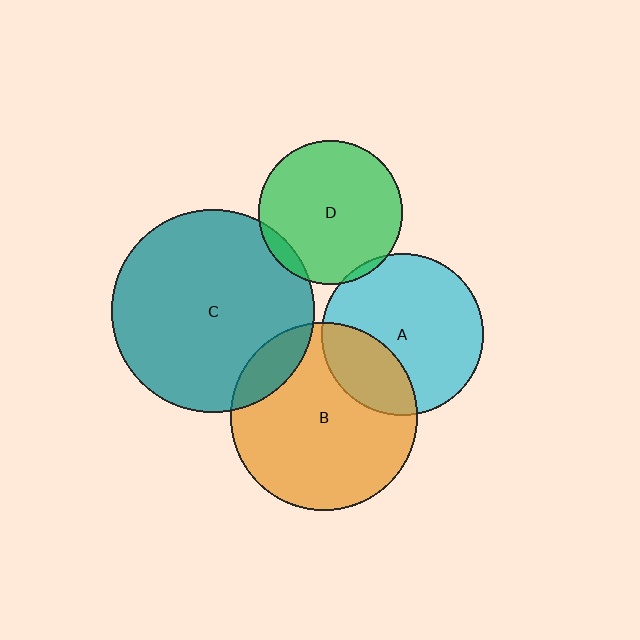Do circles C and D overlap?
Yes.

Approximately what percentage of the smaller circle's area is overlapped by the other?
Approximately 5%.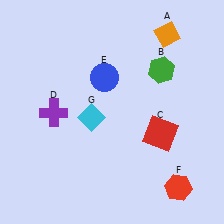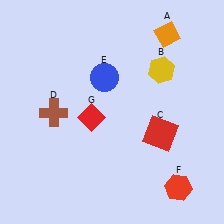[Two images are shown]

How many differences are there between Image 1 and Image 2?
There are 3 differences between the two images.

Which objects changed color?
B changed from green to yellow. D changed from purple to brown. G changed from cyan to red.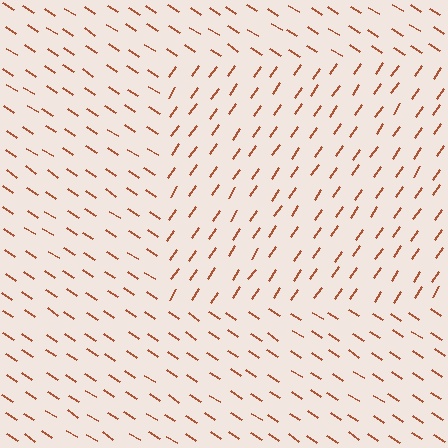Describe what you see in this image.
The image is filled with small brown line segments. A rectangle region in the image has lines oriented differently from the surrounding lines, creating a visible texture boundary.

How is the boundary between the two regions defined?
The boundary is defined purely by a change in line orientation (approximately 89 degrees difference). All lines are the same color and thickness.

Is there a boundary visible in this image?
Yes, there is a texture boundary formed by a change in line orientation.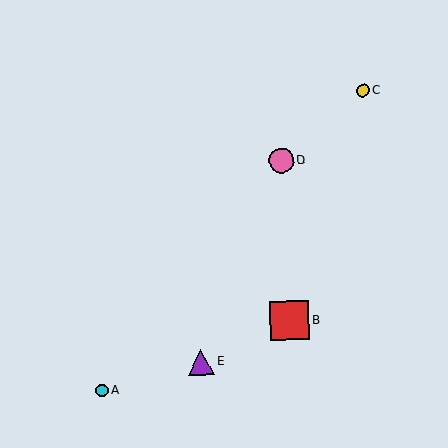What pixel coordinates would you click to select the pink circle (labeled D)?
Click at (281, 160) to select the pink circle D.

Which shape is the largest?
The red square (labeled B) is the largest.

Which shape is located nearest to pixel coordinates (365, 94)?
The yellow circle (labeled C) at (363, 91) is nearest to that location.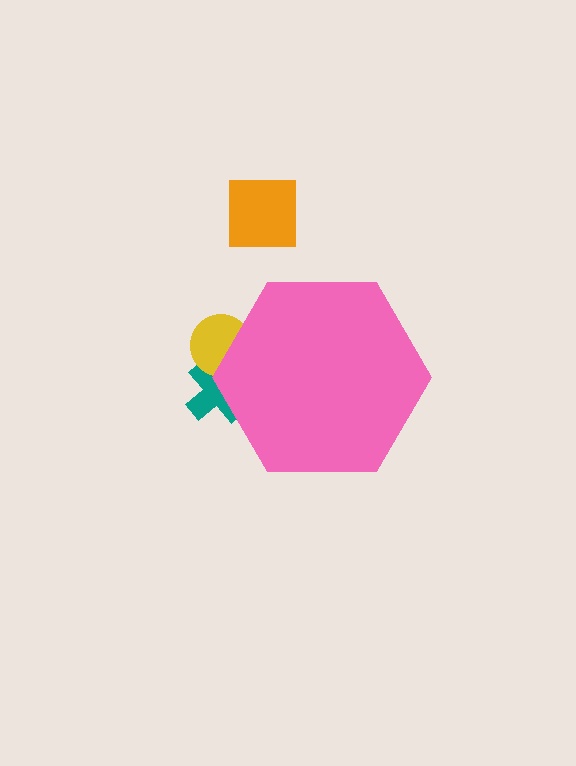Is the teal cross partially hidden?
Yes, the teal cross is partially hidden behind the pink hexagon.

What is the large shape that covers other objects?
A pink hexagon.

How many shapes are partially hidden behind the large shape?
2 shapes are partially hidden.